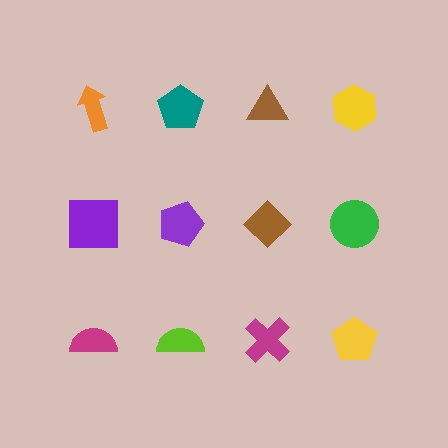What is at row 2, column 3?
A brown diamond.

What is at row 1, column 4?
A yellow hexagon.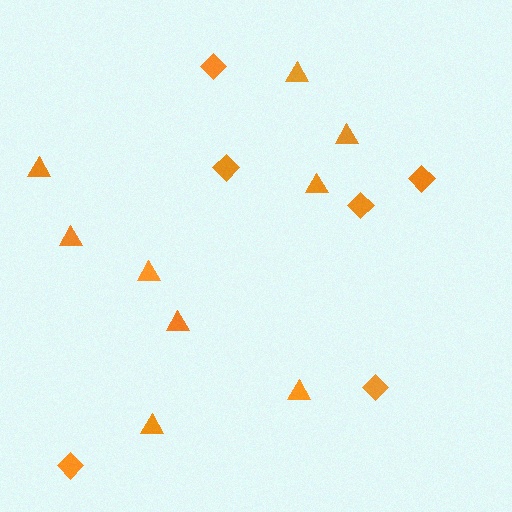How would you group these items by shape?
There are 2 groups: one group of triangles (9) and one group of diamonds (6).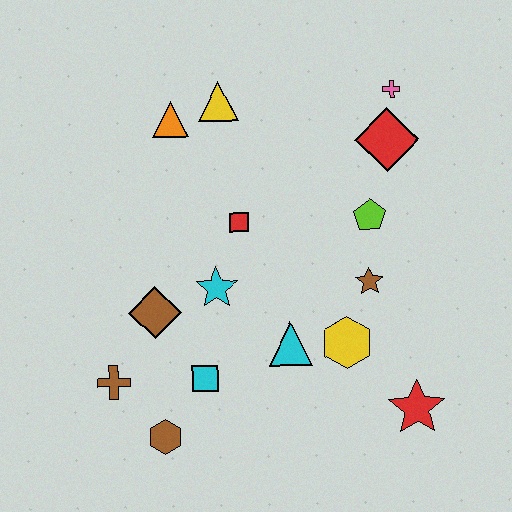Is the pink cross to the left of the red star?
Yes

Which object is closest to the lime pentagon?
The brown star is closest to the lime pentagon.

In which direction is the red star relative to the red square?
The red star is below the red square.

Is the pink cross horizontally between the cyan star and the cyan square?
No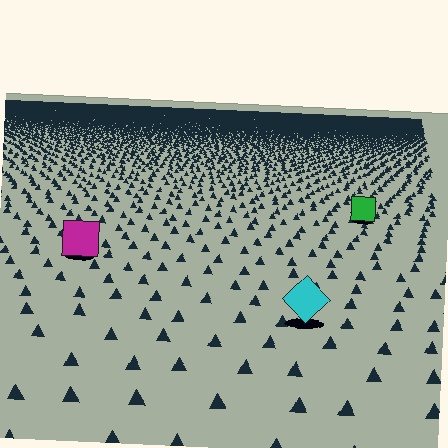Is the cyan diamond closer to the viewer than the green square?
Yes. The cyan diamond is closer — you can tell from the texture gradient: the ground texture is coarser near it.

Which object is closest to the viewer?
The cyan diamond is closest. The texture marks near it are larger and more spread out.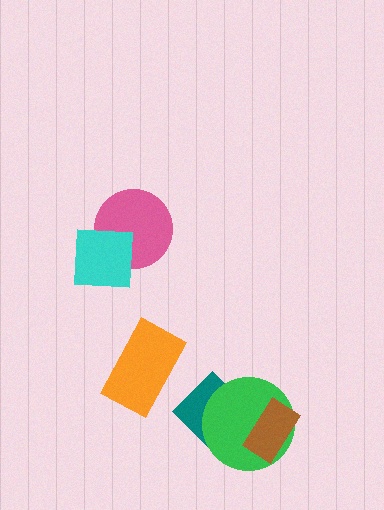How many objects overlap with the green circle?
2 objects overlap with the green circle.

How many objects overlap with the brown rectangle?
1 object overlaps with the brown rectangle.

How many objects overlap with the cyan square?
1 object overlaps with the cyan square.